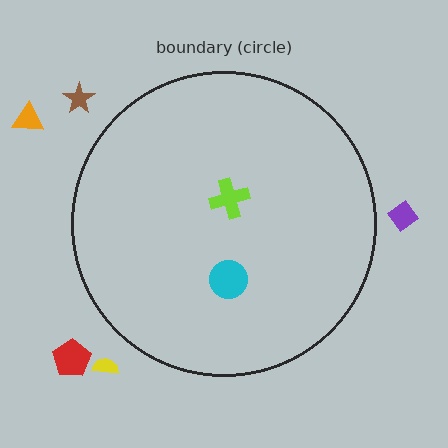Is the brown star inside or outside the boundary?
Outside.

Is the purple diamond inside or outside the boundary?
Outside.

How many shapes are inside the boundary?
2 inside, 5 outside.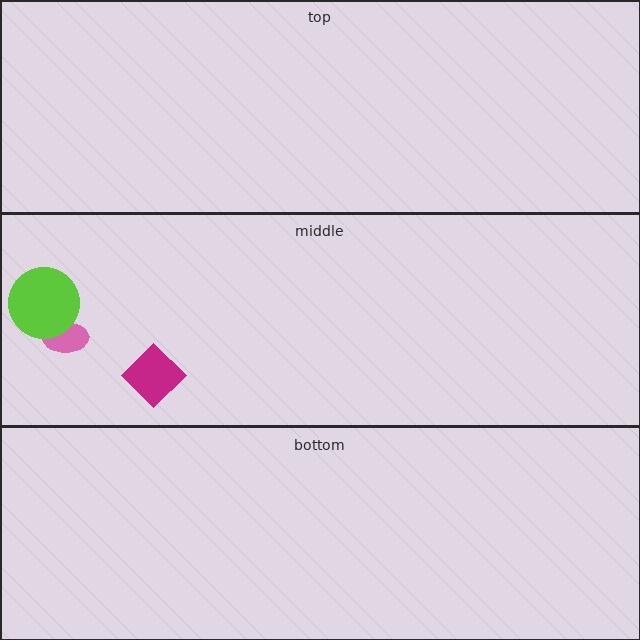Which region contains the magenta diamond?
The middle region.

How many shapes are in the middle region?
3.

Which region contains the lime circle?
The middle region.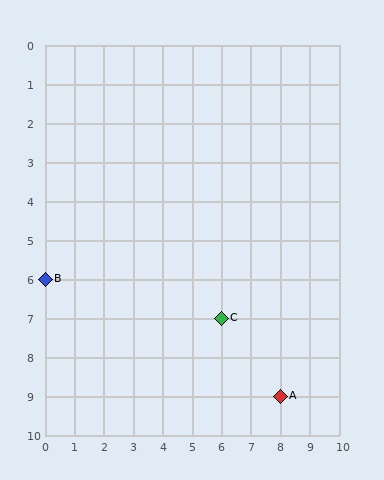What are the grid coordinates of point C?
Point C is at grid coordinates (6, 7).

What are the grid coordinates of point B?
Point B is at grid coordinates (0, 6).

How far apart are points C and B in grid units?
Points C and B are 6 columns and 1 row apart (about 6.1 grid units diagonally).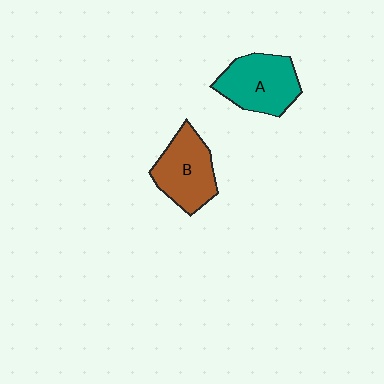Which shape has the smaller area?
Shape B (brown).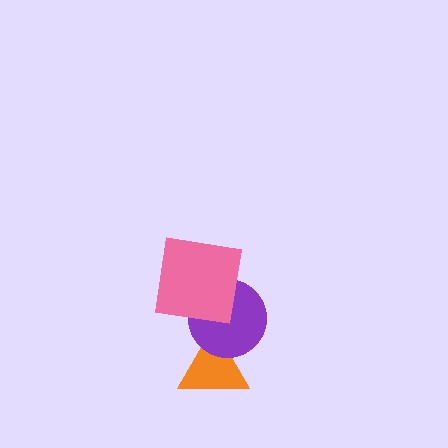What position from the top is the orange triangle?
The orange triangle is 3rd from the top.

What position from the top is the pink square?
The pink square is 1st from the top.